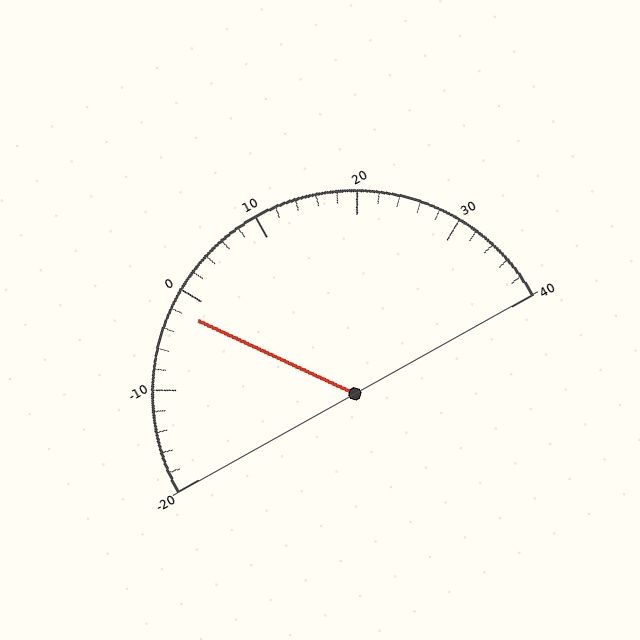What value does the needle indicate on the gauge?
The needle indicates approximately -2.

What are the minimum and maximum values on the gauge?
The gauge ranges from -20 to 40.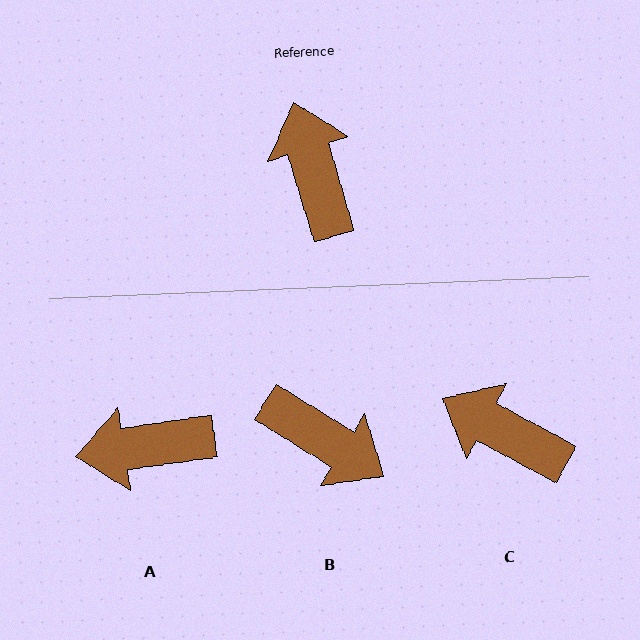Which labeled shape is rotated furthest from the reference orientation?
B, about 139 degrees away.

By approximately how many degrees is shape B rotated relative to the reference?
Approximately 139 degrees clockwise.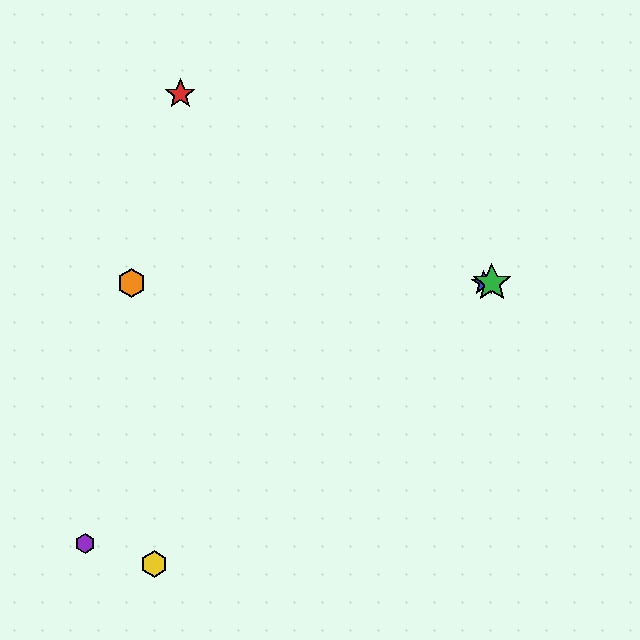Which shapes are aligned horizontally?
The blue star, the green star, the orange hexagon are aligned horizontally.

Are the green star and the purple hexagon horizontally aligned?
No, the green star is at y≈283 and the purple hexagon is at y≈544.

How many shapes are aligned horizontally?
3 shapes (the blue star, the green star, the orange hexagon) are aligned horizontally.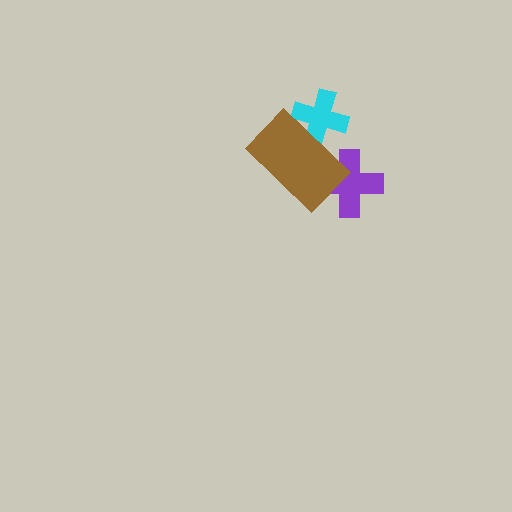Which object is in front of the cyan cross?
The brown rectangle is in front of the cyan cross.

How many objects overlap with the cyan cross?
1 object overlaps with the cyan cross.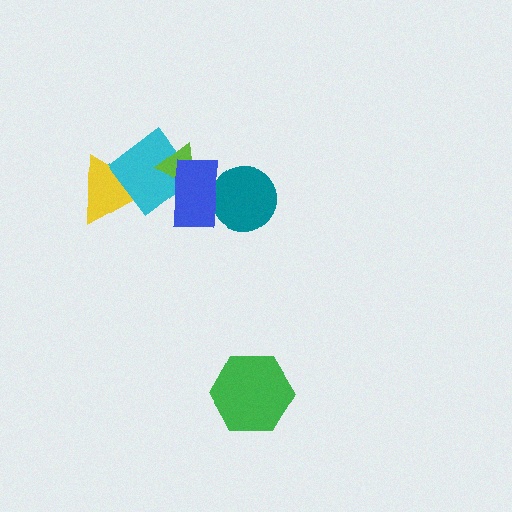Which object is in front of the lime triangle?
The blue rectangle is in front of the lime triangle.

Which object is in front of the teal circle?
The blue rectangle is in front of the teal circle.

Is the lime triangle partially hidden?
Yes, it is partially covered by another shape.